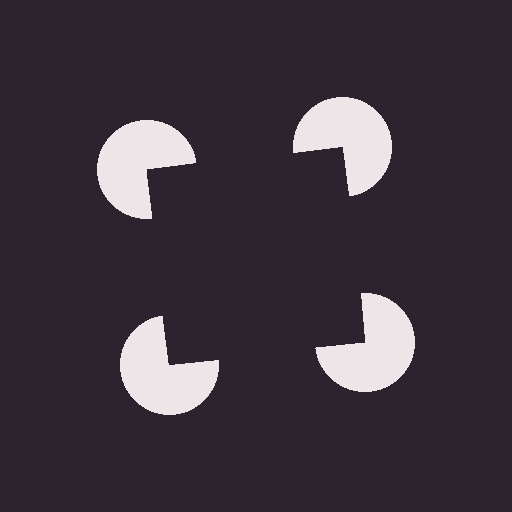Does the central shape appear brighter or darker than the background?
It typically appears slightly darker than the background, even though no actual brightness change is drawn.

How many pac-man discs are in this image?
There are 4 — one at each vertex of the illusory square.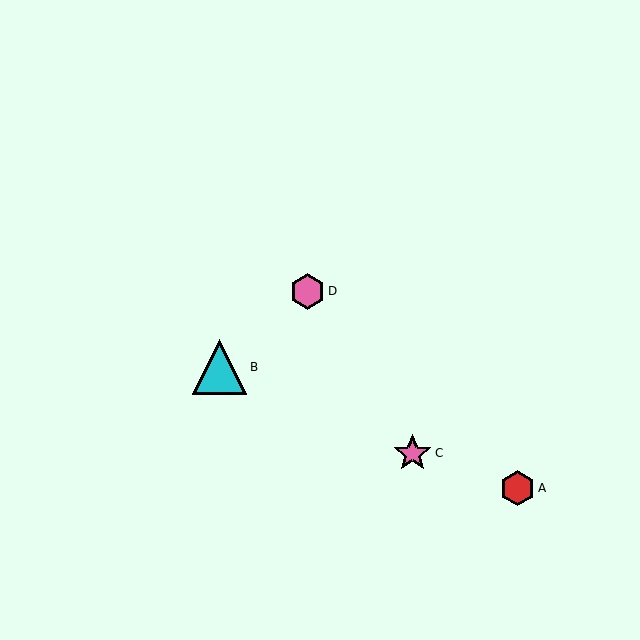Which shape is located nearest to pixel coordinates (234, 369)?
The cyan triangle (labeled B) at (220, 367) is nearest to that location.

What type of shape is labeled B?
Shape B is a cyan triangle.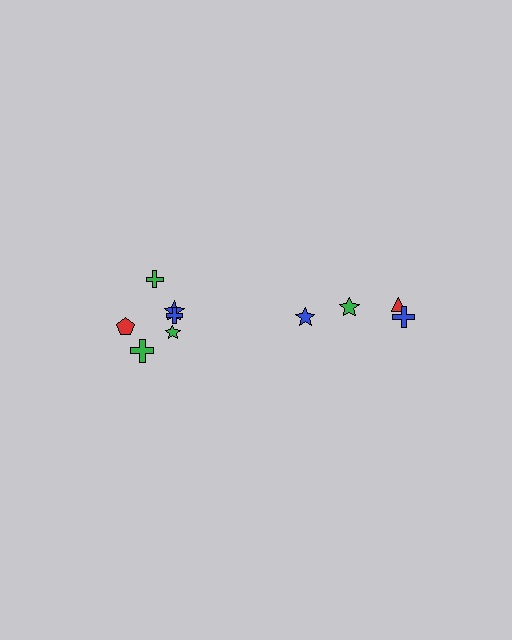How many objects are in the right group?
There are 4 objects.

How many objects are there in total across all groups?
There are 10 objects.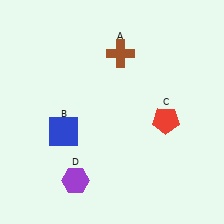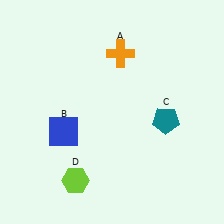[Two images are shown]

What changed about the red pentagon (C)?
In Image 1, C is red. In Image 2, it changed to teal.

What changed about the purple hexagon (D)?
In Image 1, D is purple. In Image 2, it changed to lime.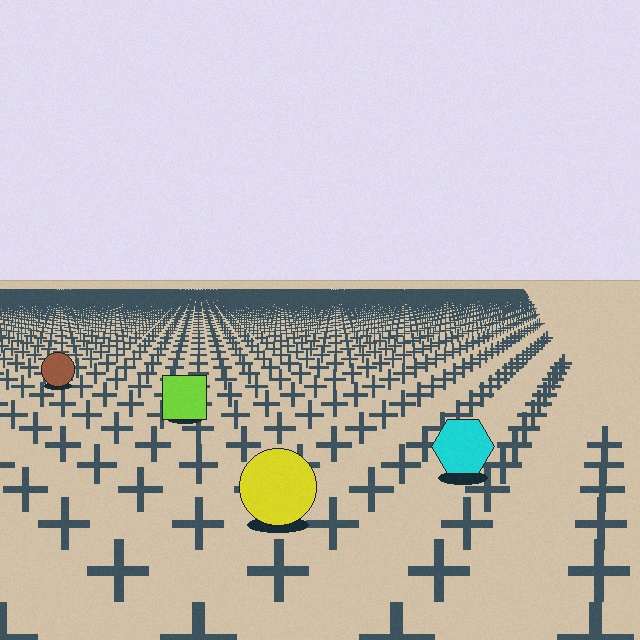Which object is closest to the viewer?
The yellow circle is closest. The texture marks near it are larger and more spread out.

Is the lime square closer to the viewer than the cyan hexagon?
No. The cyan hexagon is closer — you can tell from the texture gradient: the ground texture is coarser near it.